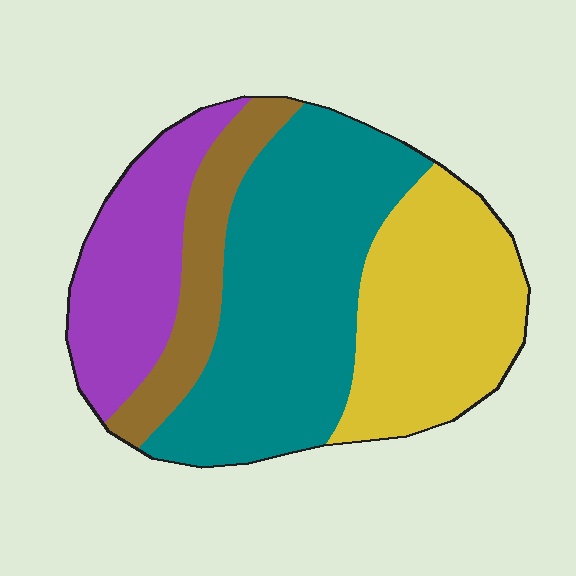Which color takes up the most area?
Teal, at roughly 40%.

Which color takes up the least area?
Brown, at roughly 15%.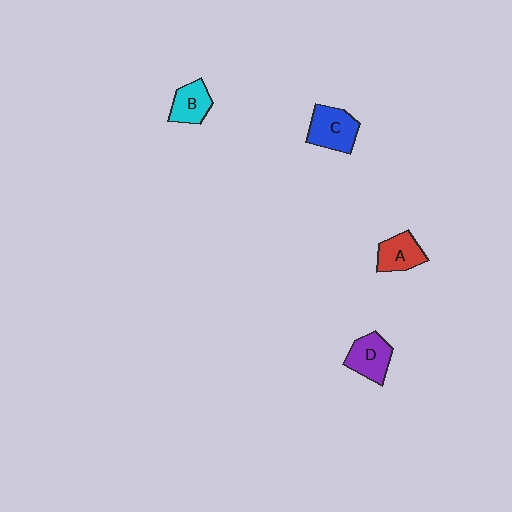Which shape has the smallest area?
Shape B (cyan).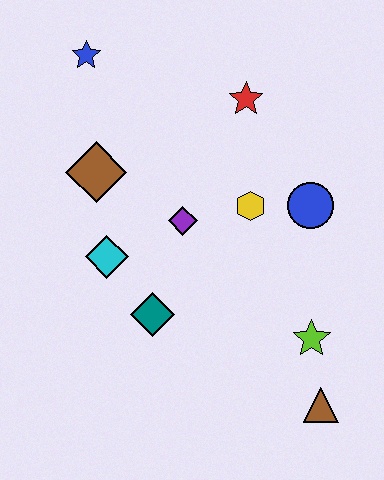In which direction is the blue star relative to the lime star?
The blue star is above the lime star.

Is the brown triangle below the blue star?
Yes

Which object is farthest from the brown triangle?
The blue star is farthest from the brown triangle.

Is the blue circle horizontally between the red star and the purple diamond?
No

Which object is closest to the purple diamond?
The yellow hexagon is closest to the purple diamond.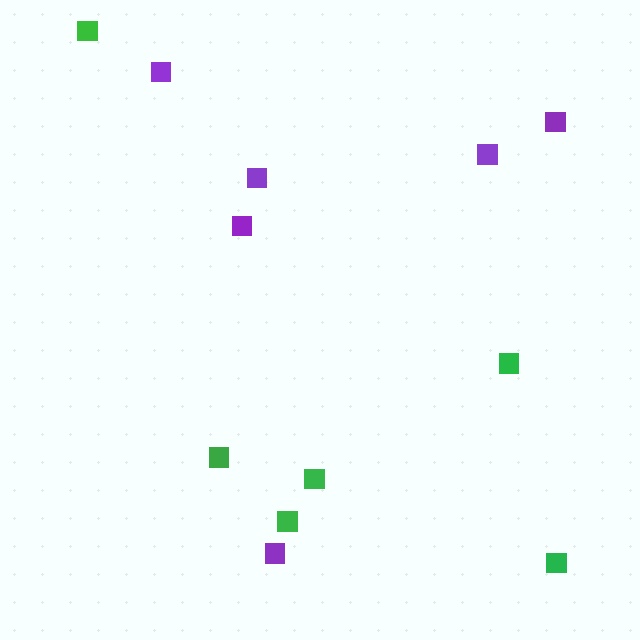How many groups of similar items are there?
There are 2 groups: one group of green squares (6) and one group of purple squares (6).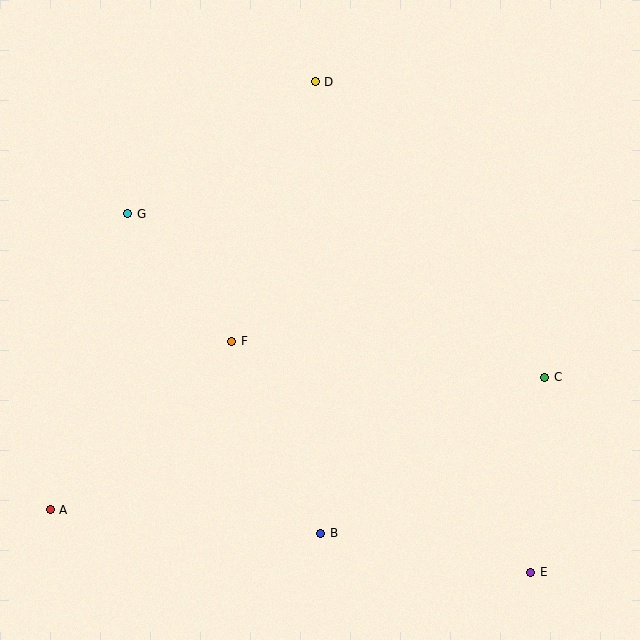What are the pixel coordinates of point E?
Point E is at (531, 572).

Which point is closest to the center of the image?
Point F at (232, 341) is closest to the center.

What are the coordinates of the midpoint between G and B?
The midpoint between G and B is at (224, 374).